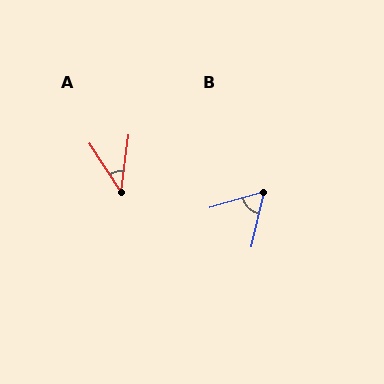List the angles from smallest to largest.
A (40°), B (61°).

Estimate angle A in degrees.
Approximately 40 degrees.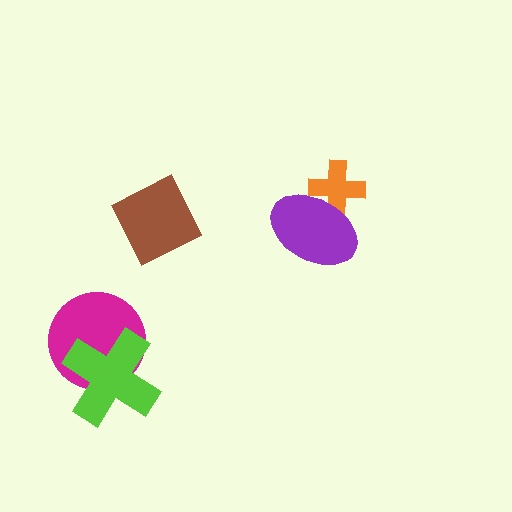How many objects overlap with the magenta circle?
1 object overlaps with the magenta circle.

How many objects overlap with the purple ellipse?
1 object overlaps with the purple ellipse.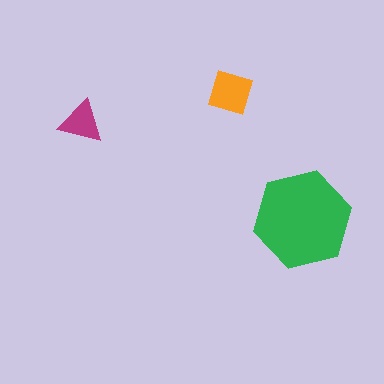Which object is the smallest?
The magenta triangle.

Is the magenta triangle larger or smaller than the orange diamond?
Smaller.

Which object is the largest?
The green hexagon.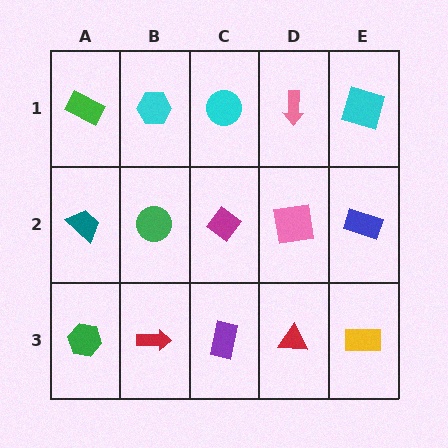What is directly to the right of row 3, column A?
A red arrow.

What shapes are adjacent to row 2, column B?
A cyan hexagon (row 1, column B), a red arrow (row 3, column B), a teal trapezoid (row 2, column A), a magenta diamond (row 2, column C).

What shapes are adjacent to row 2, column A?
A green rectangle (row 1, column A), a green hexagon (row 3, column A), a green circle (row 2, column B).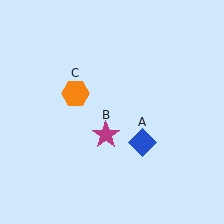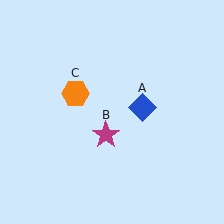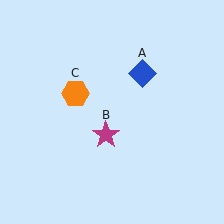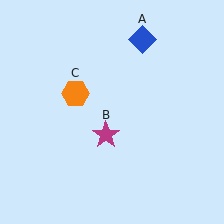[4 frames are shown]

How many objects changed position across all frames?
1 object changed position: blue diamond (object A).